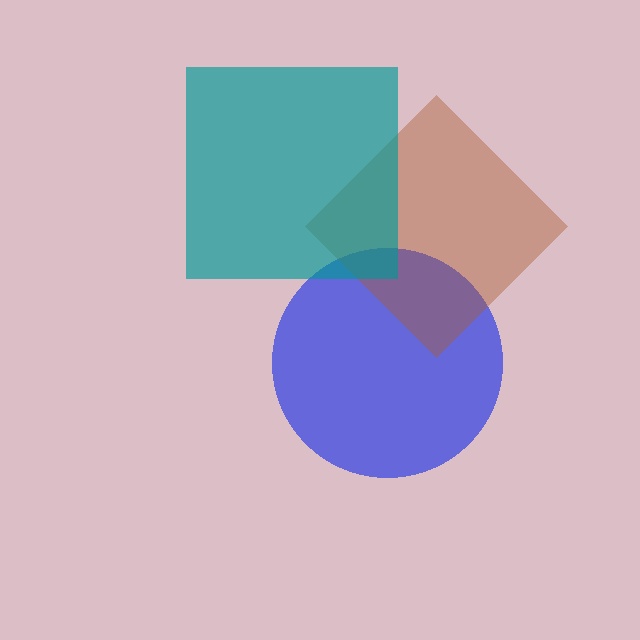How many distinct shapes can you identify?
There are 3 distinct shapes: a blue circle, a brown diamond, a teal square.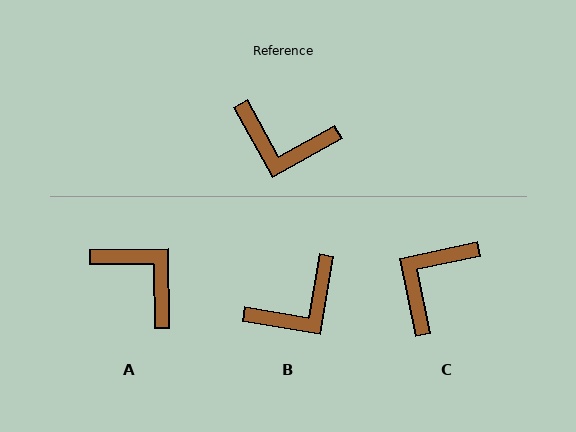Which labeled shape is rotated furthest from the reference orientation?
A, about 152 degrees away.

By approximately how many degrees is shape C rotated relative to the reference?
Approximately 107 degrees clockwise.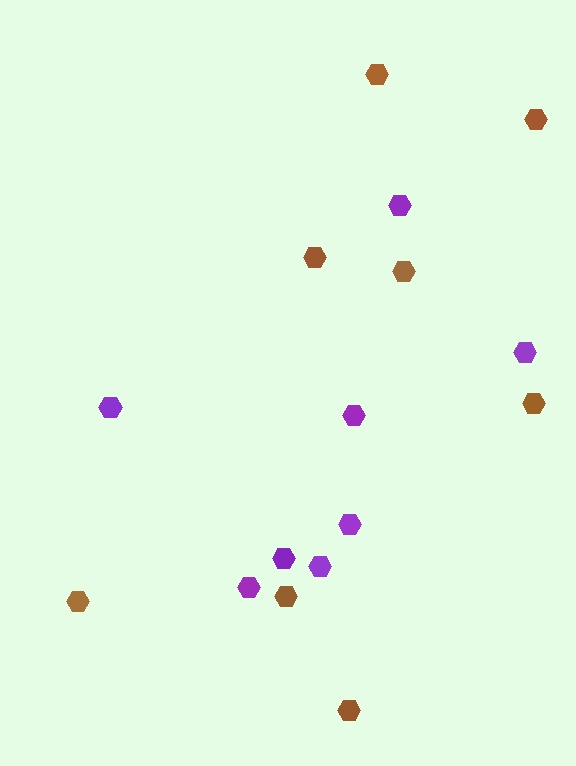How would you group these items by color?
There are 2 groups: one group of brown hexagons (8) and one group of purple hexagons (8).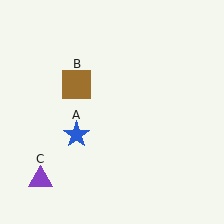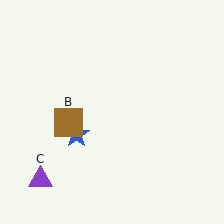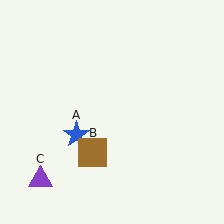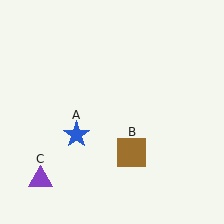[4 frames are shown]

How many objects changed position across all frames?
1 object changed position: brown square (object B).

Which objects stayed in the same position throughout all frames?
Blue star (object A) and purple triangle (object C) remained stationary.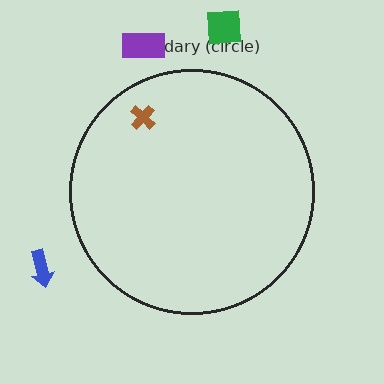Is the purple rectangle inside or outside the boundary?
Outside.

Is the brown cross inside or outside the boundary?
Inside.